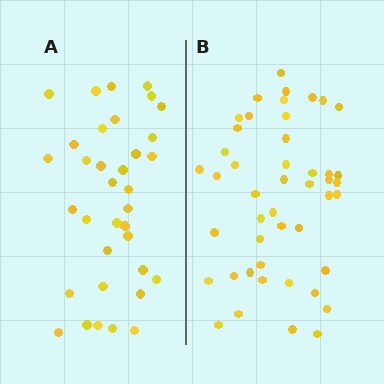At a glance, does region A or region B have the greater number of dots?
Region B (the right region) has more dots.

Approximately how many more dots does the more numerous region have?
Region B has roughly 12 or so more dots than region A.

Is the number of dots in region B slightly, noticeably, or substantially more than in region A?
Region B has noticeably more, but not dramatically so. The ratio is roughly 1.3 to 1.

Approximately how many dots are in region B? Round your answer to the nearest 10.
About 50 dots. (The exact count is 46, which rounds to 50.)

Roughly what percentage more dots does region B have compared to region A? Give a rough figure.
About 30% more.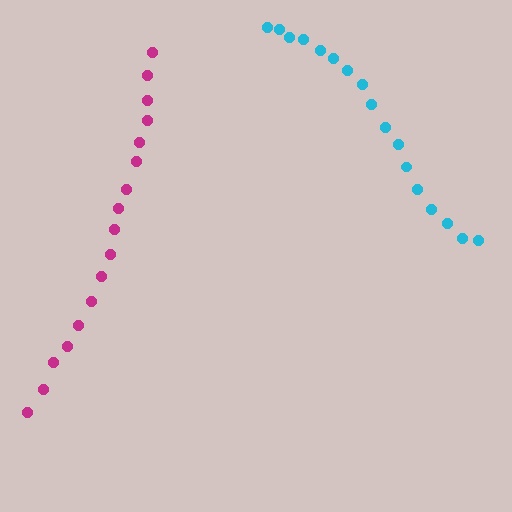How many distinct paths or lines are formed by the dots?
There are 2 distinct paths.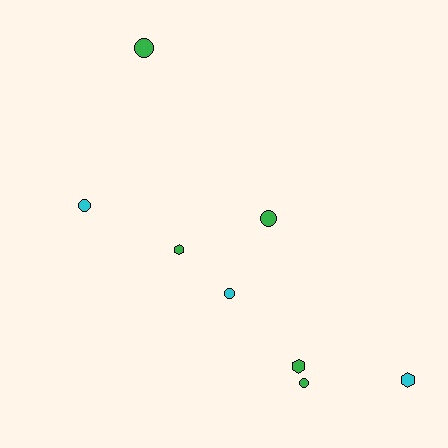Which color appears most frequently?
Green, with 5 objects.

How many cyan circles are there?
There are 2 cyan circles.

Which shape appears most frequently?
Circle, with 5 objects.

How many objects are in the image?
There are 8 objects.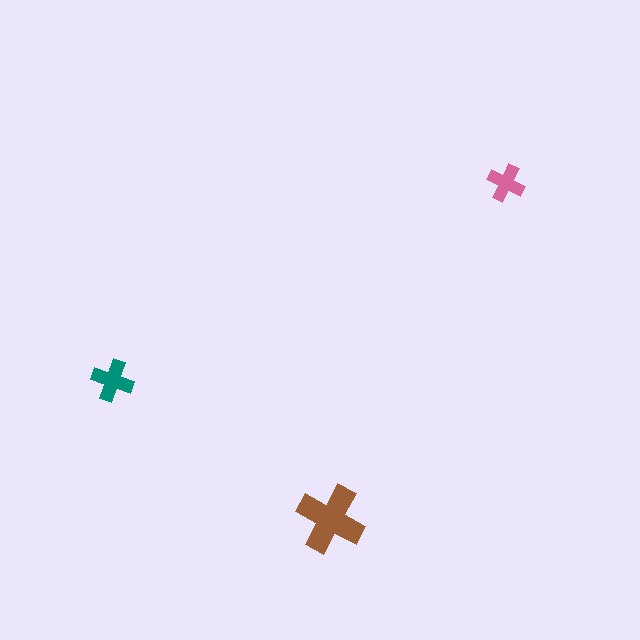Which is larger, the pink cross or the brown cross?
The brown one.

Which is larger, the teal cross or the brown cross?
The brown one.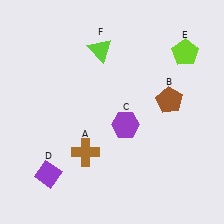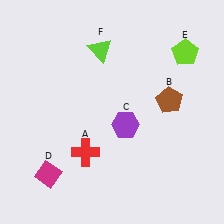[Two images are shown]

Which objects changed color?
A changed from brown to red. D changed from purple to magenta.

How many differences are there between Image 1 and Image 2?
There are 2 differences between the two images.